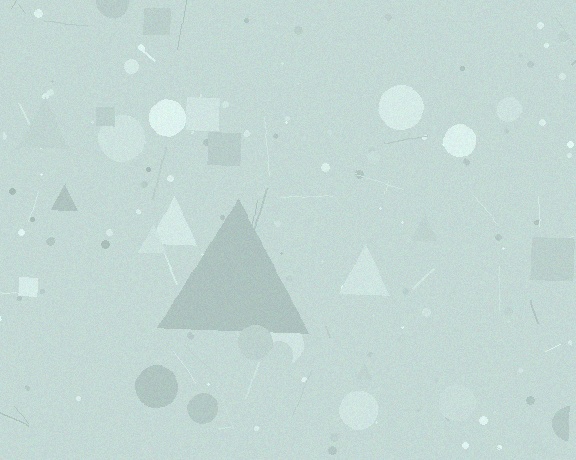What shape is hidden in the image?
A triangle is hidden in the image.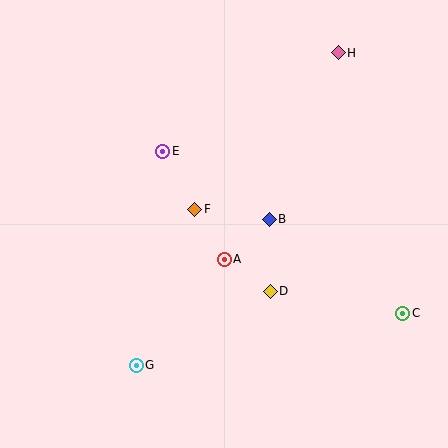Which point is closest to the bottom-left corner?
Point G is closest to the bottom-left corner.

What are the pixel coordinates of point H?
Point H is at (338, 53).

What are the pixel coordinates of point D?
Point D is at (270, 291).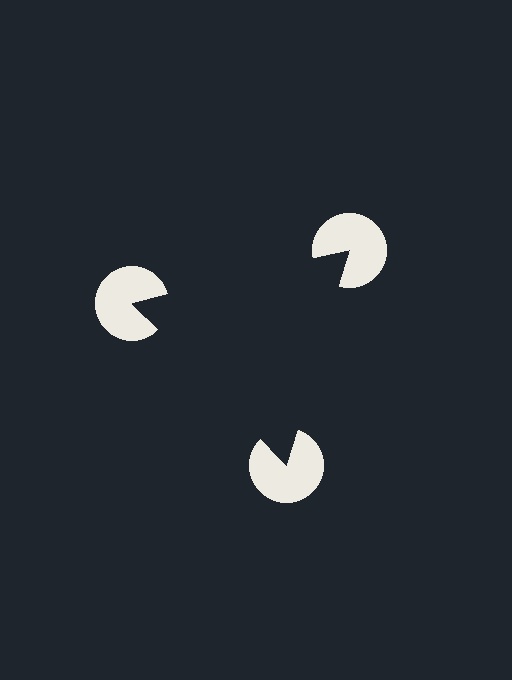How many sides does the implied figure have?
3 sides.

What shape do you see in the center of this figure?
An illusory triangle — its edges are inferred from the aligned wedge cuts in the pac-man discs, not physically drawn.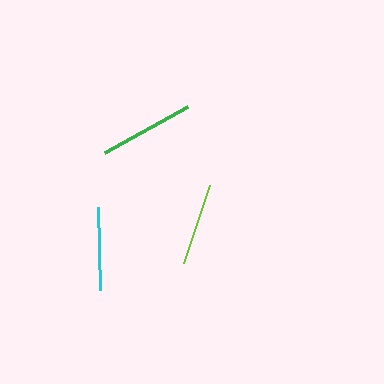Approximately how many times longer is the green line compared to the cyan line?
The green line is approximately 1.1 times the length of the cyan line.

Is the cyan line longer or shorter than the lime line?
The cyan line is longer than the lime line.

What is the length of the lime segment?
The lime segment is approximately 83 pixels long.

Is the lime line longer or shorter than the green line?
The green line is longer than the lime line.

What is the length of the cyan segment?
The cyan segment is approximately 83 pixels long.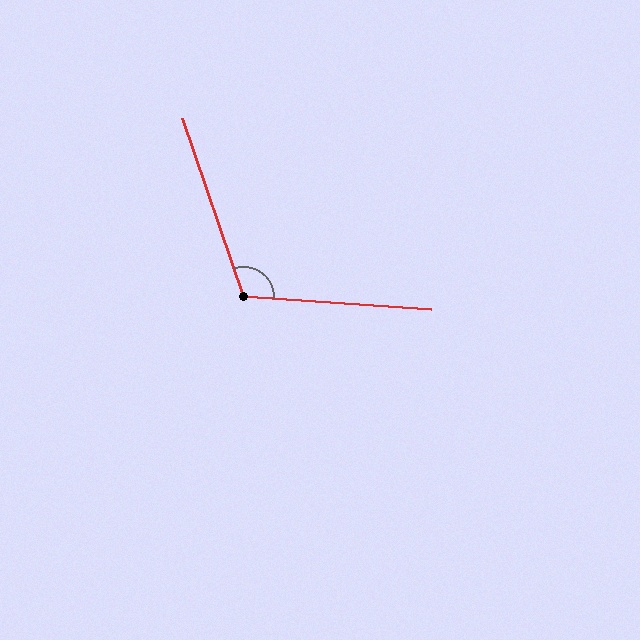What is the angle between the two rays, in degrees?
Approximately 113 degrees.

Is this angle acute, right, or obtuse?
It is obtuse.